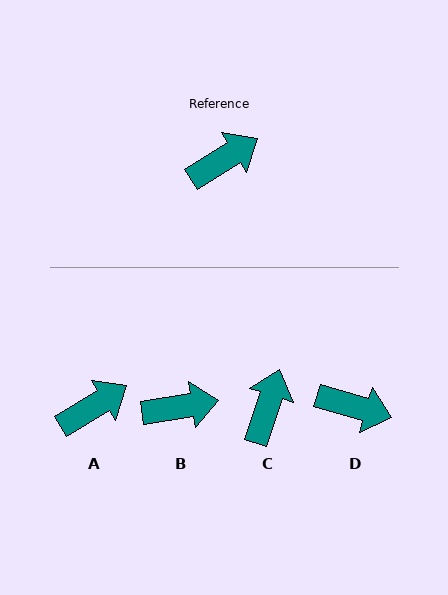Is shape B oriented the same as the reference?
No, it is off by about 23 degrees.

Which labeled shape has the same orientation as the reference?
A.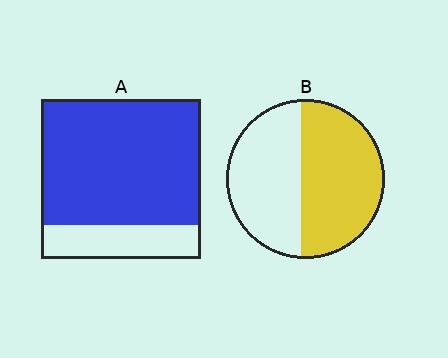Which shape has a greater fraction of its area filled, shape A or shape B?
Shape A.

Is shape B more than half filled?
Roughly half.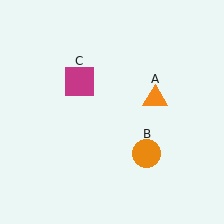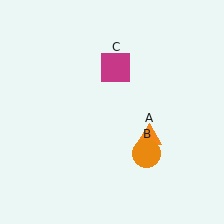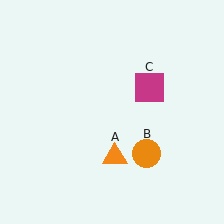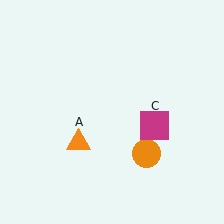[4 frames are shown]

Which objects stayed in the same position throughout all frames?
Orange circle (object B) remained stationary.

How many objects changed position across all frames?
2 objects changed position: orange triangle (object A), magenta square (object C).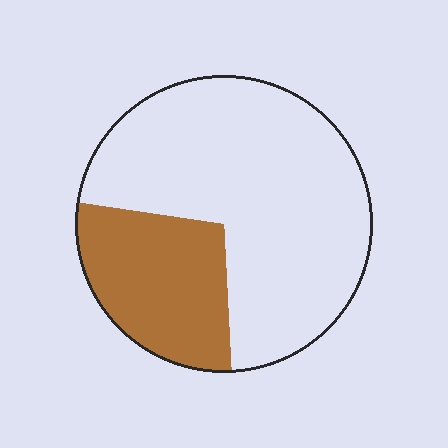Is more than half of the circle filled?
No.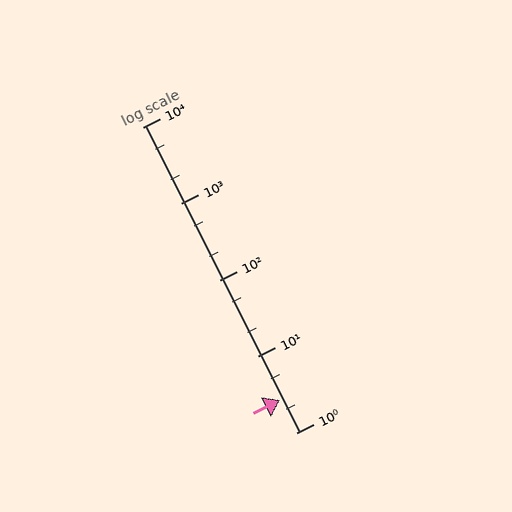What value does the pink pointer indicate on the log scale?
The pointer indicates approximately 2.7.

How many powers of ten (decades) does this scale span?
The scale spans 4 decades, from 1 to 10000.